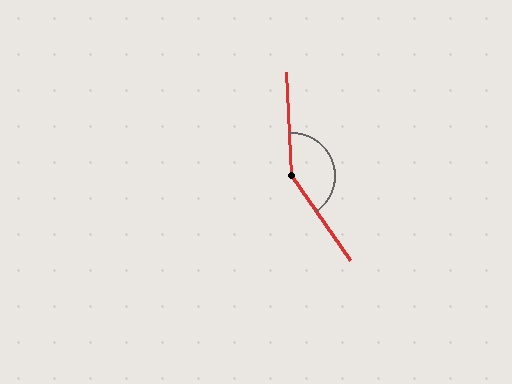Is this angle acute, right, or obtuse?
It is obtuse.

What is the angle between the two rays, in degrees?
Approximately 148 degrees.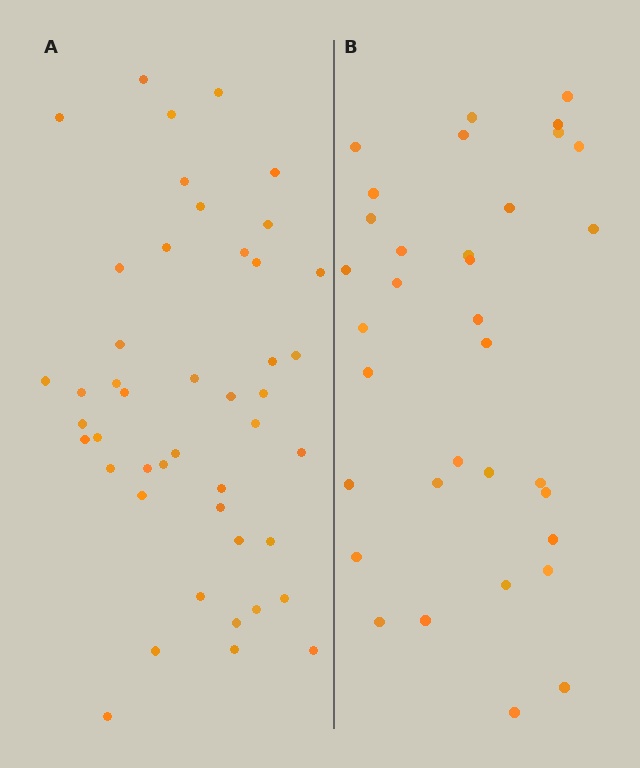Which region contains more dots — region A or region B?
Region A (the left region) has more dots.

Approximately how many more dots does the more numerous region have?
Region A has roughly 12 or so more dots than region B.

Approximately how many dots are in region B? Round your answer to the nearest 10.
About 30 dots. (The exact count is 34, which rounds to 30.)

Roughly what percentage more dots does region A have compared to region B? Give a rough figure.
About 30% more.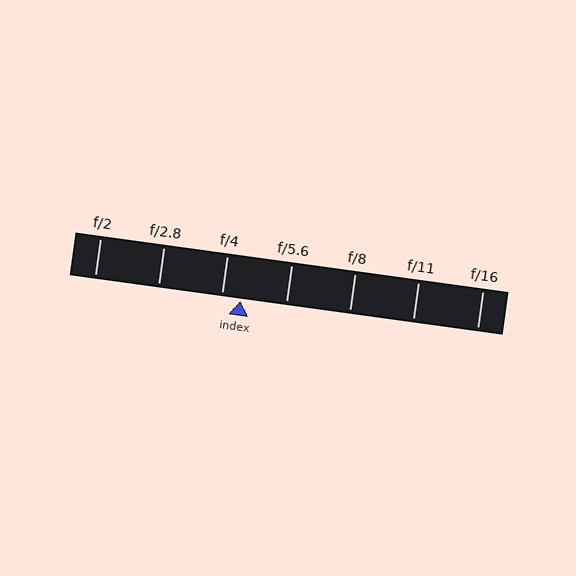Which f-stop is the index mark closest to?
The index mark is closest to f/4.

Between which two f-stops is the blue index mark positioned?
The index mark is between f/4 and f/5.6.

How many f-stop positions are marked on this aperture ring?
There are 7 f-stop positions marked.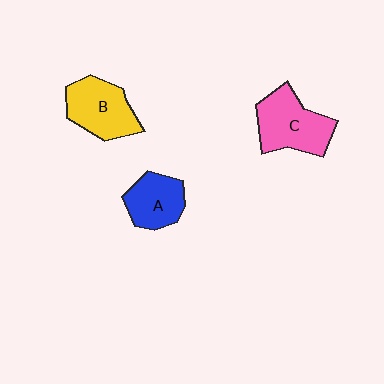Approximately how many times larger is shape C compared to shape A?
Approximately 1.4 times.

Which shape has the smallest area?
Shape A (blue).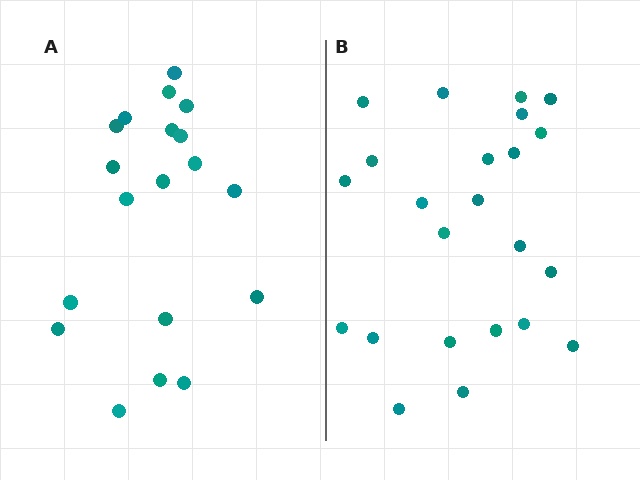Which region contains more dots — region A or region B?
Region B (the right region) has more dots.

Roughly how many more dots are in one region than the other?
Region B has about 4 more dots than region A.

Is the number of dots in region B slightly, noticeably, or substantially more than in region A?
Region B has only slightly more — the two regions are fairly close. The ratio is roughly 1.2 to 1.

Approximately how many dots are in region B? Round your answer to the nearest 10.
About 20 dots. (The exact count is 23, which rounds to 20.)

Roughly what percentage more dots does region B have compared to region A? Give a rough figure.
About 20% more.